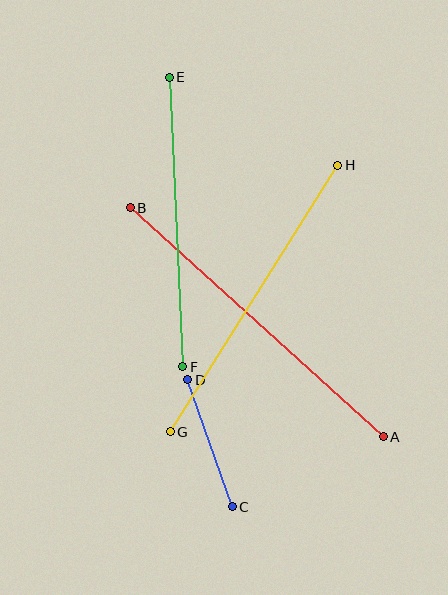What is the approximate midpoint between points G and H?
The midpoint is at approximately (254, 298) pixels.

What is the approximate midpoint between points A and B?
The midpoint is at approximately (257, 322) pixels.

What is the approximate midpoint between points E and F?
The midpoint is at approximately (176, 222) pixels.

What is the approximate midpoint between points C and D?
The midpoint is at approximately (210, 443) pixels.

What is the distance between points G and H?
The distance is approximately 315 pixels.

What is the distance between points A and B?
The distance is approximately 341 pixels.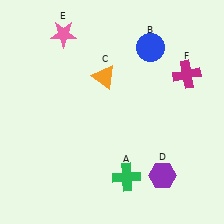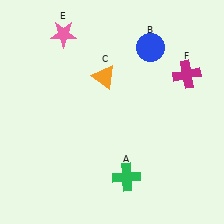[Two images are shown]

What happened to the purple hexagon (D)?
The purple hexagon (D) was removed in Image 2. It was in the bottom-right area of Image 1.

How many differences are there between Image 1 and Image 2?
There is 1 difference between the two images.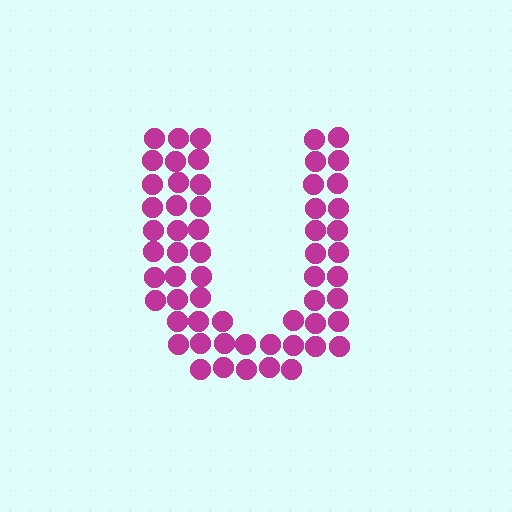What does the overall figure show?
The overall figure shows the letter U.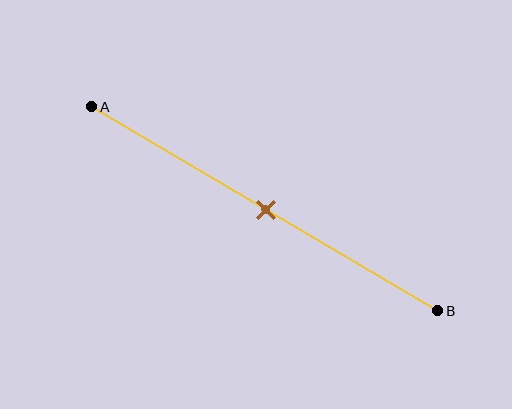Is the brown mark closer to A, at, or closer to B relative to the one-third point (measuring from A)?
The brown mark is closer to point B than the one-third point of segment AB.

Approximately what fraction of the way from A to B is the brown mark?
The brown mark is approximately 50% of the way from A to B.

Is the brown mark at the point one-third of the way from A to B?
No, the mark is at about 50% from A, not at the 33% one-third point.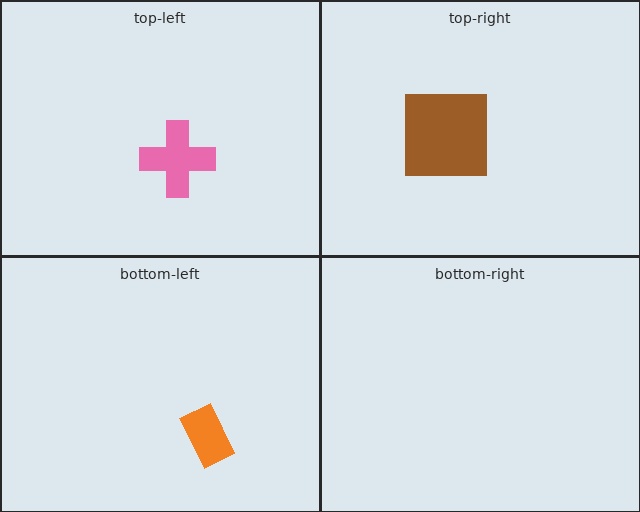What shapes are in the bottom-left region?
The orange rectangle.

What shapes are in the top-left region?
The pink cross.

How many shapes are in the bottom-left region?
1.